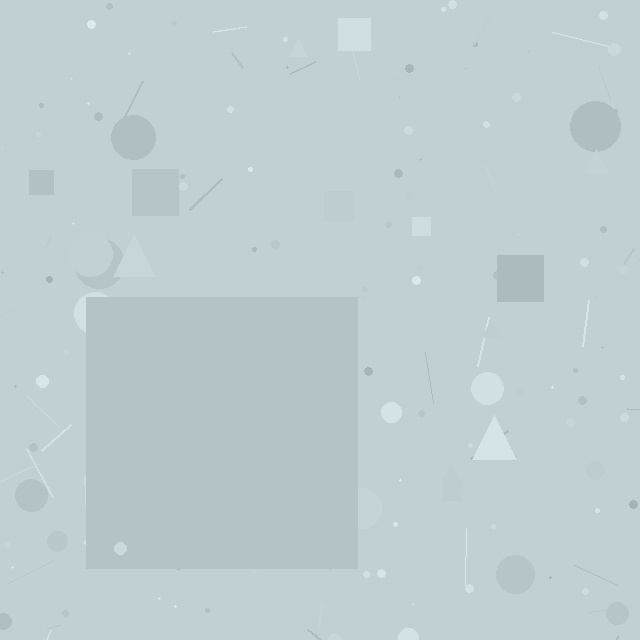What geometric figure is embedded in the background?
A square is embedded in the background.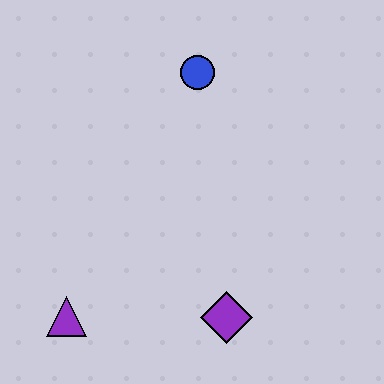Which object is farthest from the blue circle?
The purple triangle is farthest from the blue circle.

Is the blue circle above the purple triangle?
Yes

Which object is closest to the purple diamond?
The purple triangle is closest to the purple diamond.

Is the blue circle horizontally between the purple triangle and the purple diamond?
Yes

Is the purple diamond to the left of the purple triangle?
No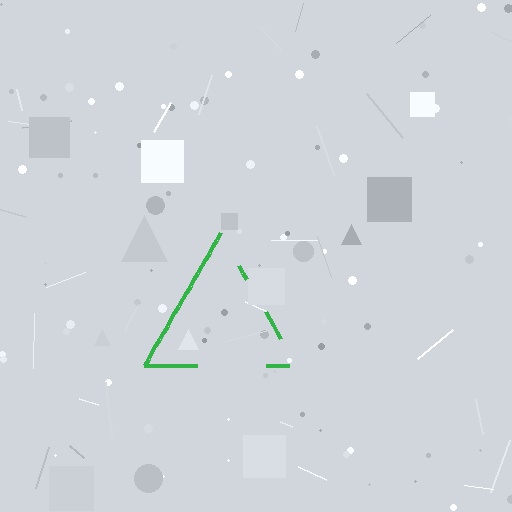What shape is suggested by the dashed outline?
The dashed outline suggests a triangle.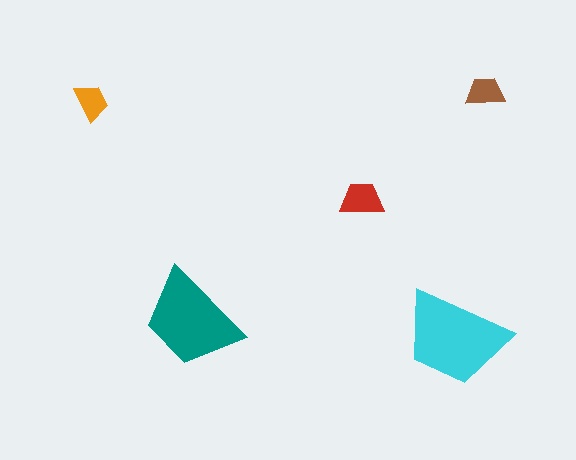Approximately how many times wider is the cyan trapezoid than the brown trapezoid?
About 2.5 times wider.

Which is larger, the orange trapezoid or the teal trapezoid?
The teal one.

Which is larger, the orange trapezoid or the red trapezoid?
The red one.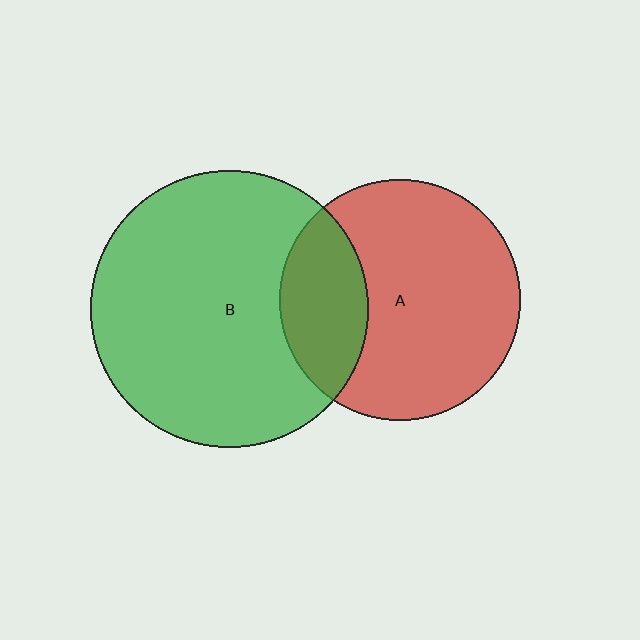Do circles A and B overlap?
Yes.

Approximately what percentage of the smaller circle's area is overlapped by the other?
Approximately 25%.